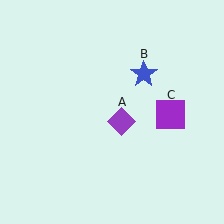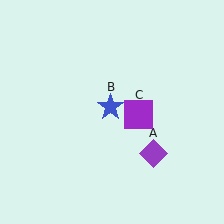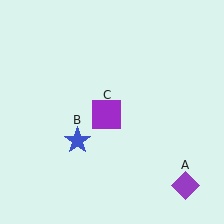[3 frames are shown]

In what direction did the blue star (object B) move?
The blue star (object B) moved down and to the left.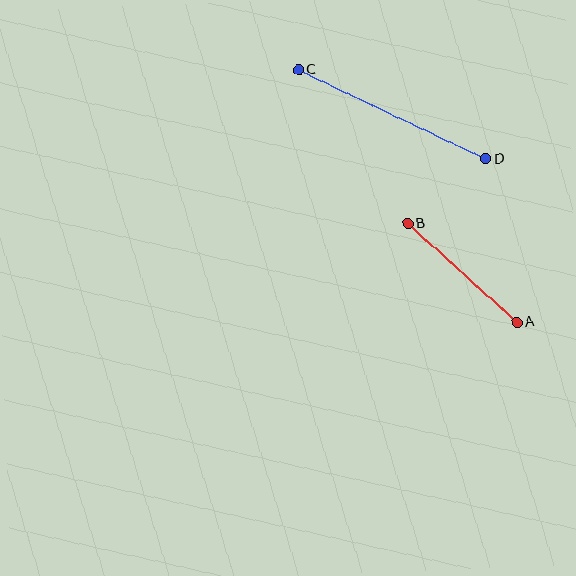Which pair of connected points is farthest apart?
Points C and D are farthest apart.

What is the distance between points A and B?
The distance is approximately 147 pixels.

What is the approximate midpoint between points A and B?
The midpoint is at approximately (462, 273) pixels.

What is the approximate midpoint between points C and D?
The midpoint is at approximately (392, 114) pixels.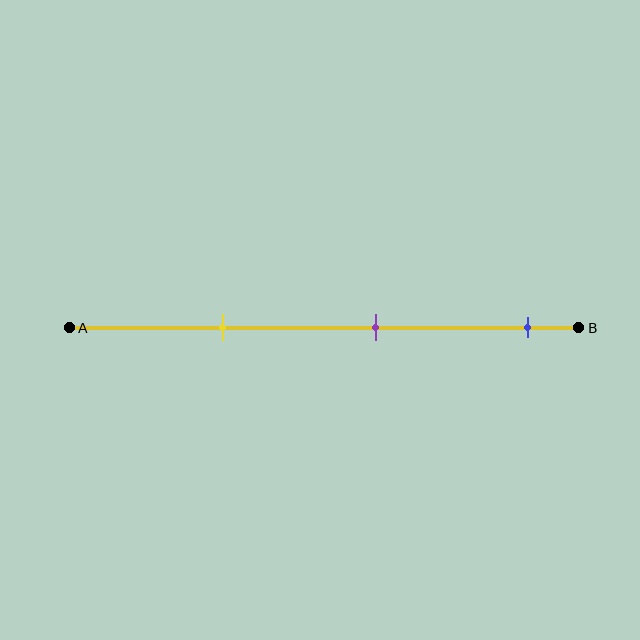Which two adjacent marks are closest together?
The yellow and purple marks are the closest adjacent pair.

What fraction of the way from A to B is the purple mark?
The purple mark is approximately 60% (0.6) of the way from A to B.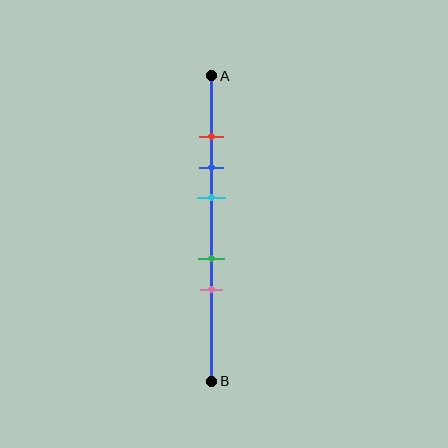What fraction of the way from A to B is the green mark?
The green mark is approximately 60% (0.6) of the way from A to B.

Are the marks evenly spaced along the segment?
No, the marks are not evenly spaced.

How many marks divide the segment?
There are 5 marks dividing the segment.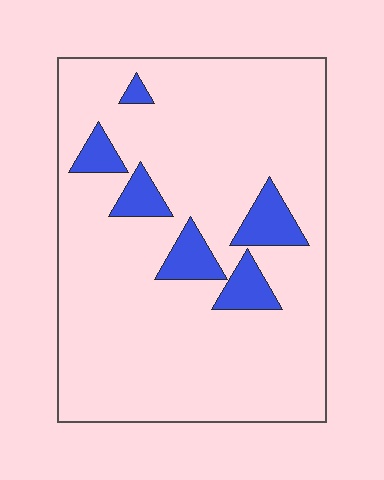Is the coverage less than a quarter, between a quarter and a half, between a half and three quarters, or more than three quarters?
Less than a quarter.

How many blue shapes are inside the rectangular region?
6.